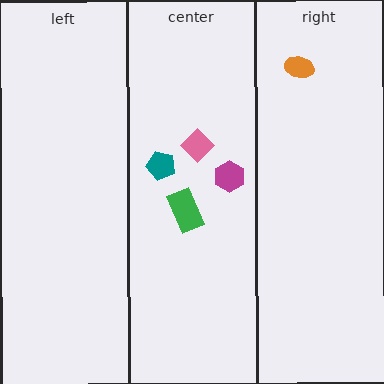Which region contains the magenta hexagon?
The center region.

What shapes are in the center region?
The pink diamond, the magenta hexagon, the green rectangle, the teal pentagon.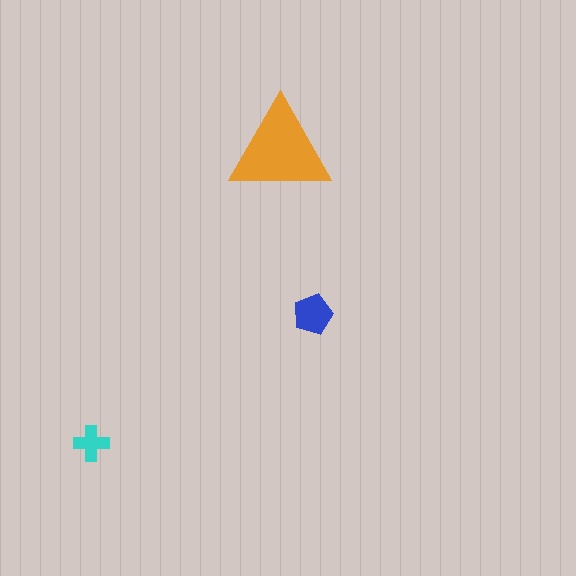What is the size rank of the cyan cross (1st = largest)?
3rd.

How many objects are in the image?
There are 3 objects in the image.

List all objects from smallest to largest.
The cyan cross, the blue pentagon, the orange triangle.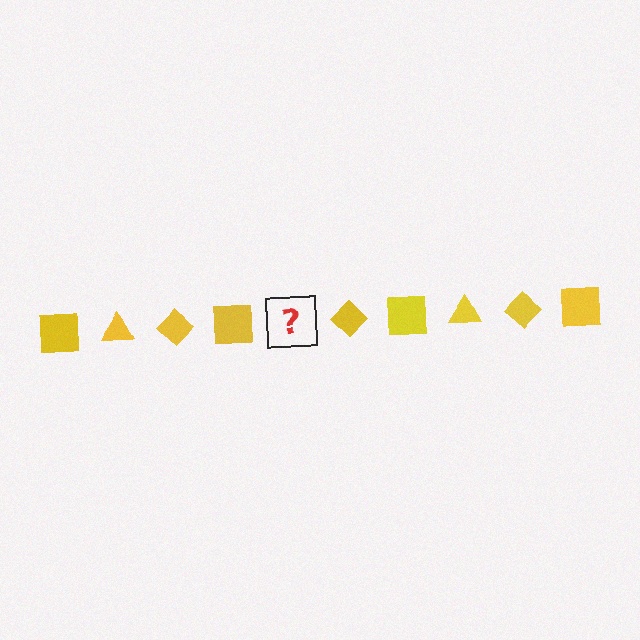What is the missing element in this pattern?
The missing element is a yellow triangle.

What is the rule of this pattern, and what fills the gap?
The rule is that the pattern cycles through square, triangle, diamond shapes in yellow. The gap should be filled with a yellow triangle.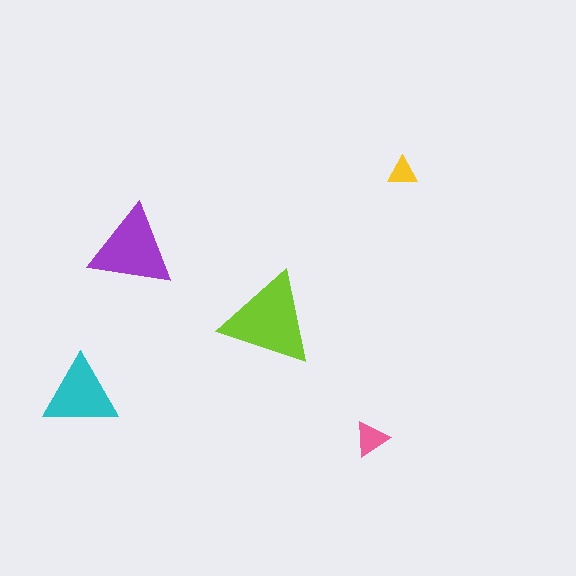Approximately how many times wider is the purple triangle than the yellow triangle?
About 3 times wider.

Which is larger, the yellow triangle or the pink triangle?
The pink one.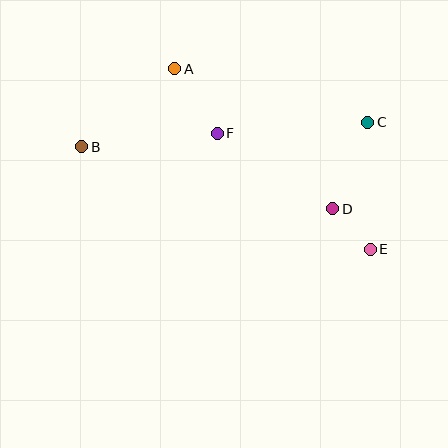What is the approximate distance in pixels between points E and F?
The distance between E and F is approximately 192 pixels.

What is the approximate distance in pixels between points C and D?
The distance between C and D is approximately 93 pixels.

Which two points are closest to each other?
Points D and E are closest to each other.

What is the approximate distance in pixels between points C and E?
The distance between C and E is approximately 127 pixels.